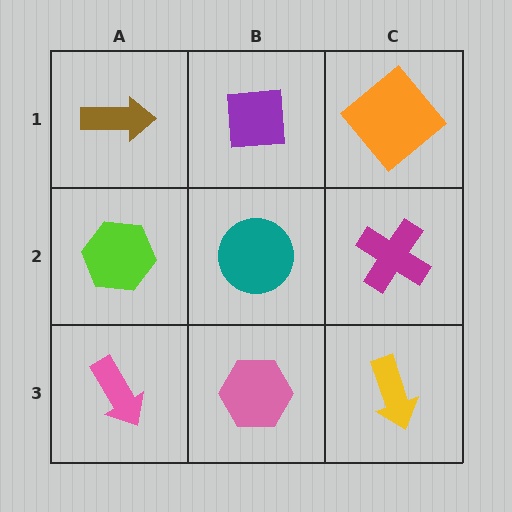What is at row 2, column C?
A magenta cross.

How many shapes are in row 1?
3 shapes.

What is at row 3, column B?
A pink hexagon.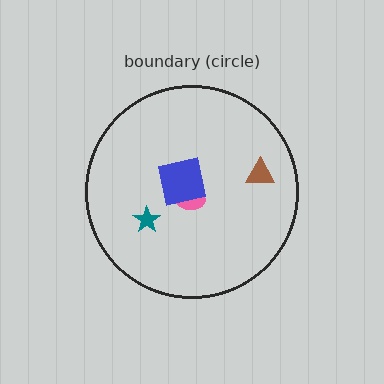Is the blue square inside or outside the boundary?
Inside.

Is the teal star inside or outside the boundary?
Inside.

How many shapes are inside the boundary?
4 inside, 0 outside.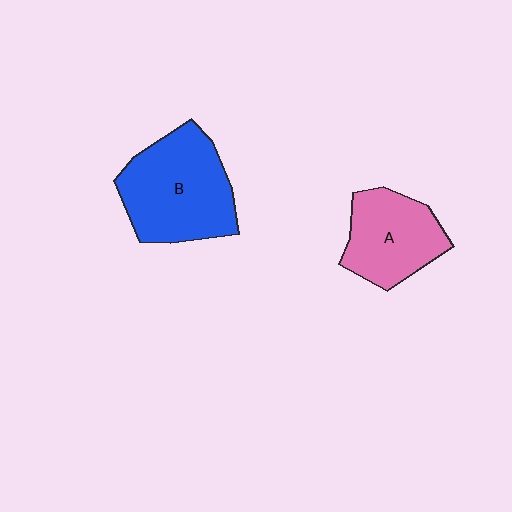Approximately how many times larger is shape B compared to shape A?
Approximately 1.4 times.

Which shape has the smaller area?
Shape A (pink).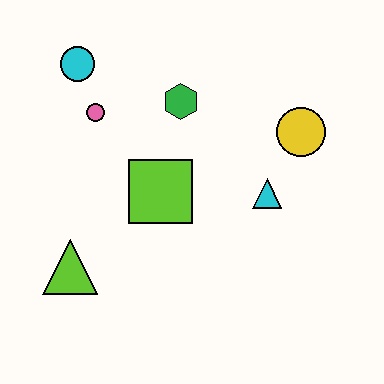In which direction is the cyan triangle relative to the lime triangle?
The cyan triangle is to the right of the lime triangle.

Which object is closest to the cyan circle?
The pink circle is closest to the cyan circle.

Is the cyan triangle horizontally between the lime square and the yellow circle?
Yes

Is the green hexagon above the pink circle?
Yes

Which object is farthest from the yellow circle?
The lime triangle is farthest from the yellow circle.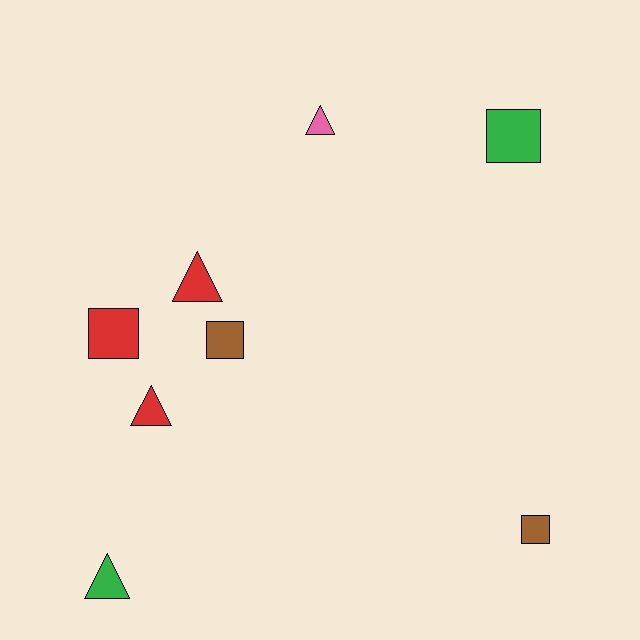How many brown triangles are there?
There are no brown triangles.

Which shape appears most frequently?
Triangle, with 4 objects.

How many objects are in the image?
There are 8 objects.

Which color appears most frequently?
Red, with 3 objects.